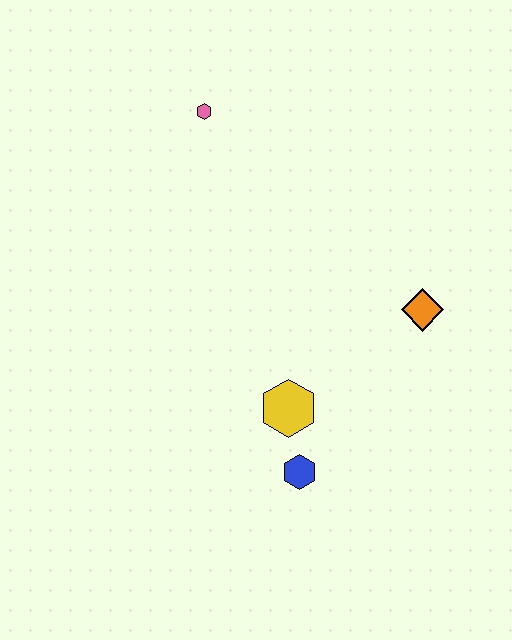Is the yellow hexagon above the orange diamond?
No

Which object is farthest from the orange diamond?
The pink hexagon is farthest from the orange diamond.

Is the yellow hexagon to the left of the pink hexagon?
No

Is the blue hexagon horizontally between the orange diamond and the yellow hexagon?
Yes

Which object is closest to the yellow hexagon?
The blue hexagon is closest to the yellow hexagon.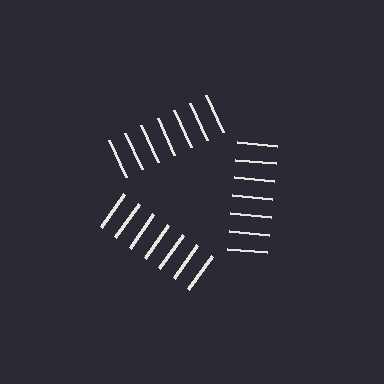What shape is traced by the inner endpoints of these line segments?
An illusory triangle — the line segments terminate on its edges but no continuous stroke is drawn.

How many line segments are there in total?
21 — 7 along each of the 3 edges.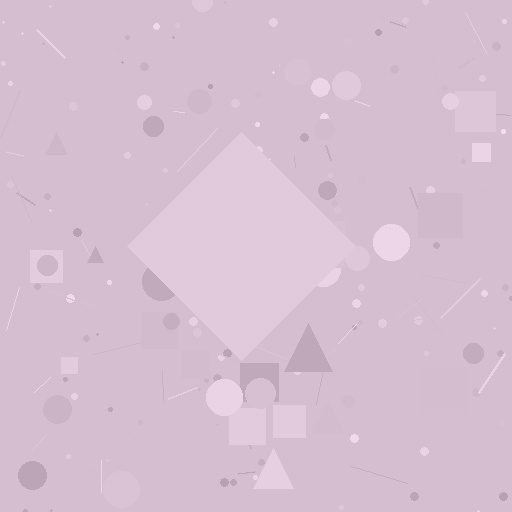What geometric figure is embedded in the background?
A diamond is embedded in the background.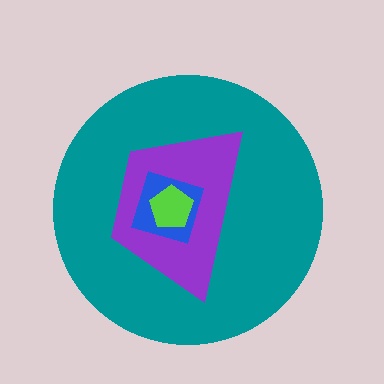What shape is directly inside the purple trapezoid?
The blue diamond.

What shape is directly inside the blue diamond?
The lime pentagon.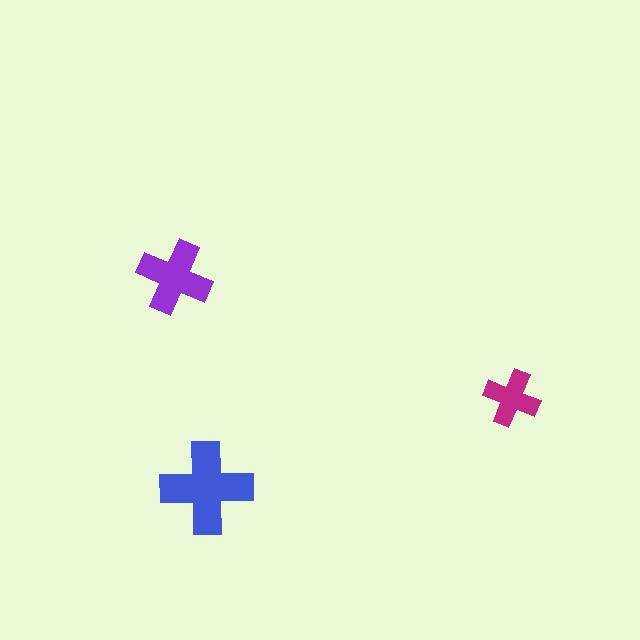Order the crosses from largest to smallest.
the blue one, the purple one, the magenta one.